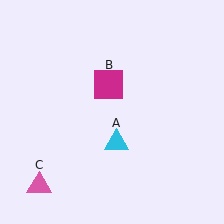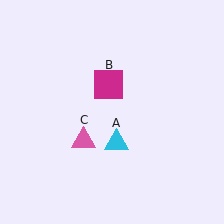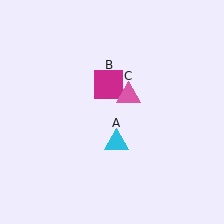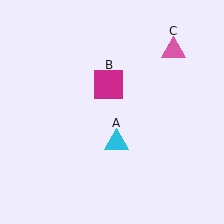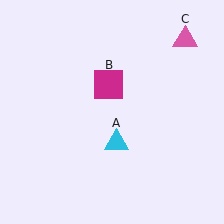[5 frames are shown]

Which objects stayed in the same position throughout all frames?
Cyan triangle (object A) and magenta square (object B) remained stationary.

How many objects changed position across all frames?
1 object changed position: pink triangle (object C).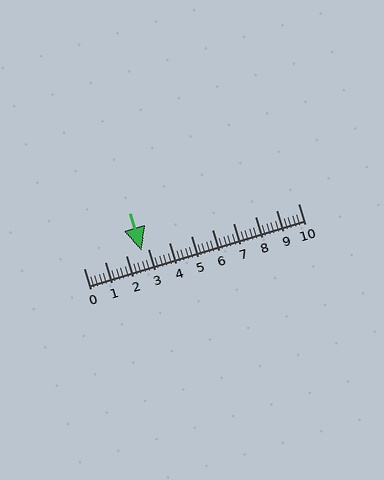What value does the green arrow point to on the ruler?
The green arrow points to approximately 2.7.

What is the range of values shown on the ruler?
The ruler shows values from 0 to 10.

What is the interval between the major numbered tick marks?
The major tick marks are spaced 1 units apart.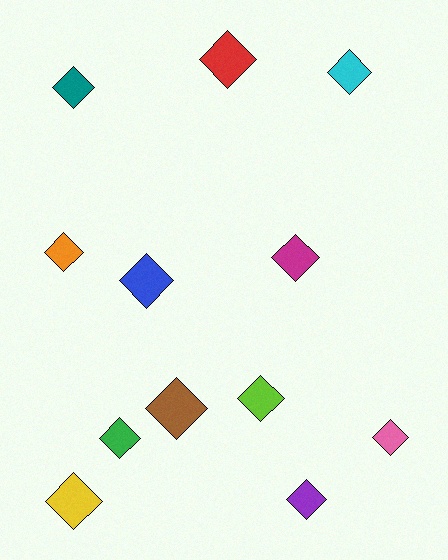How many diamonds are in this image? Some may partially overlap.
There are 12 diamonds.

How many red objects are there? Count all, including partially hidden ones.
There is 1 red object.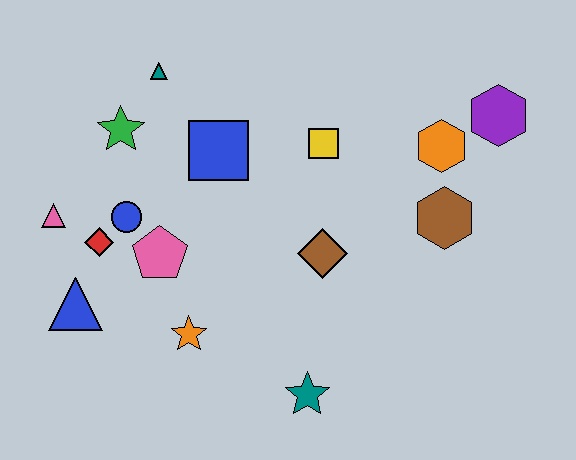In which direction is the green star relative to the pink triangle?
The green star is above the pink triangle.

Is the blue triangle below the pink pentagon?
Yes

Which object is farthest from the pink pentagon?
The purple hexagon is farthest from the pink pentagon.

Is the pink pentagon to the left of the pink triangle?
No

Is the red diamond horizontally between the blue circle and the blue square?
No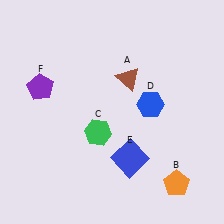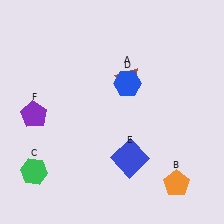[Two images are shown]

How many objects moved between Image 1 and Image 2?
3 objects moved between the two images.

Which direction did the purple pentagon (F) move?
The purple pentagon (F) moved down.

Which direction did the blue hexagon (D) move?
The blue hexagon (D) moved left.